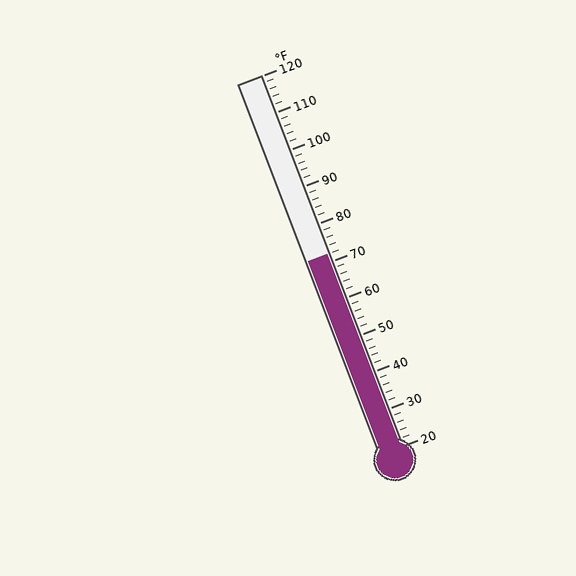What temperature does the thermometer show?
The thermometer shows approximately 72°F.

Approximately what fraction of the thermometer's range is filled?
The thermometer is filled to approximately 50% of its range.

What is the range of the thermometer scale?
The thermometer scale ranges from 20°F to 120°F.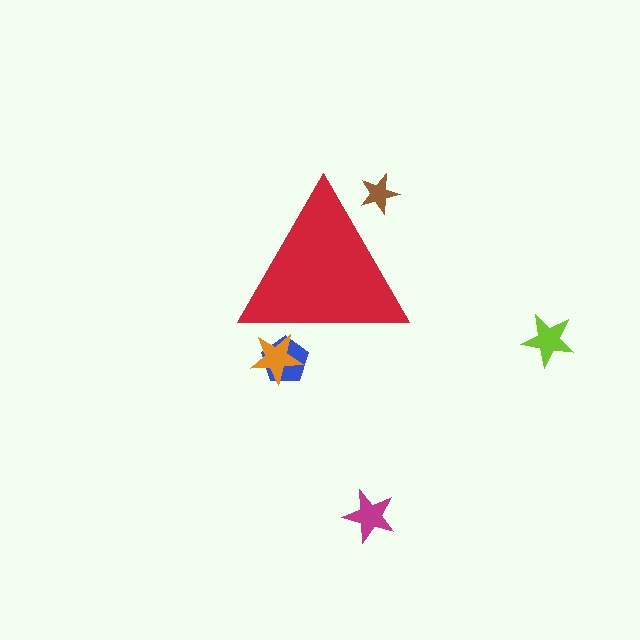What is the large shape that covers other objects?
A red triangle.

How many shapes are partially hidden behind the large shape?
3 shapes are partially hidden.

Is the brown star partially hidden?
Yes, the brown star is partially hidden behind the red triangle.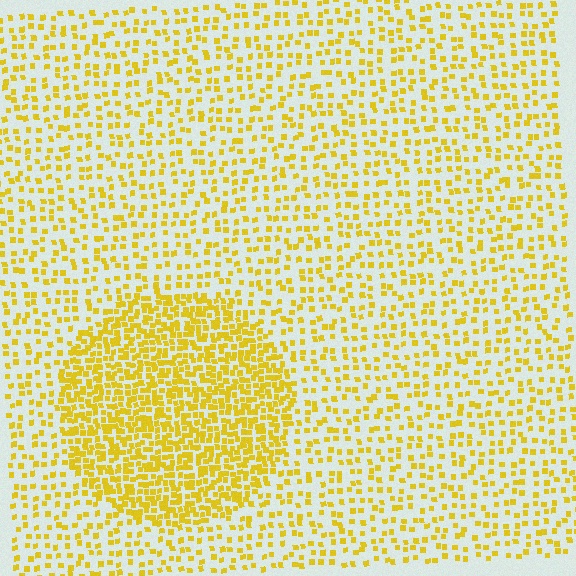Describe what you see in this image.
The image contains small yellow elements arranged at two different densities. A circle-shaped region is visible where the elements are more densely packed than the surrounding area.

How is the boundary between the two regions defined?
The boundary is defined by a change in element density (approximately 2.3x ratio). All elements are the same color, size, and shape.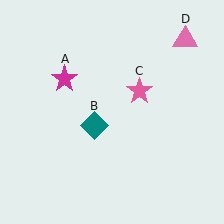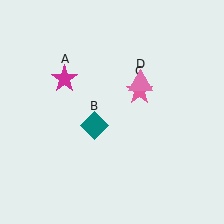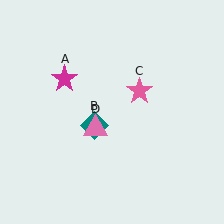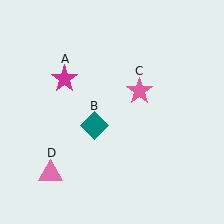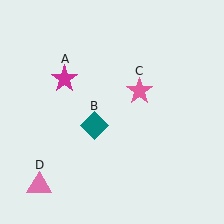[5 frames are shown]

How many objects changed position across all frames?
1 object changed position: pink triangle (object D).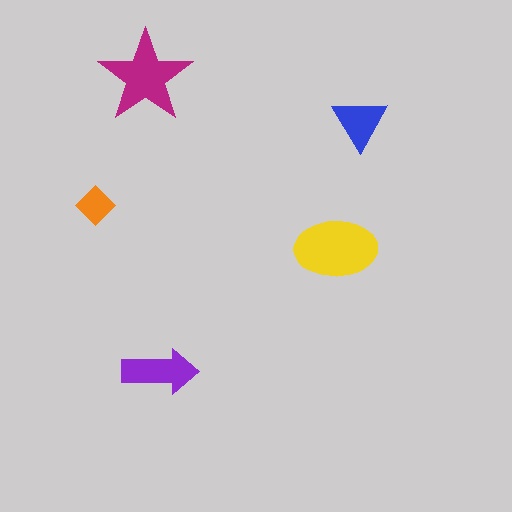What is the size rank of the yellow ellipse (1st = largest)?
1st.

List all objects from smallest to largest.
The orange diamond, the blue triangle, the purple arrow, the magenta star, the yellow ellipse.